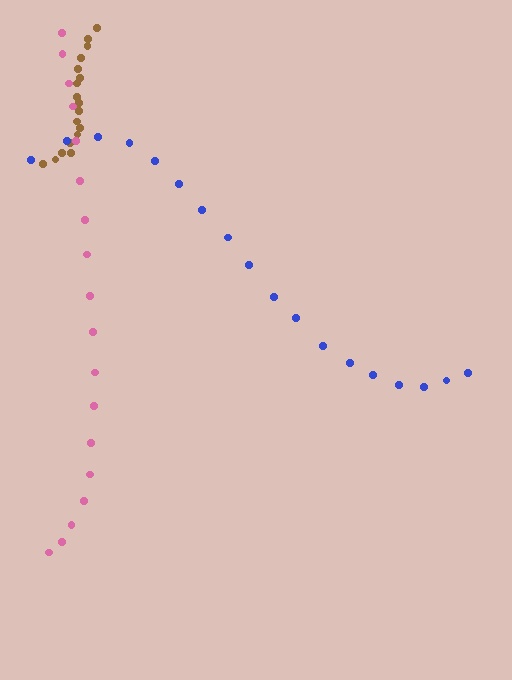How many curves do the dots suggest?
There are 3 distinct paths.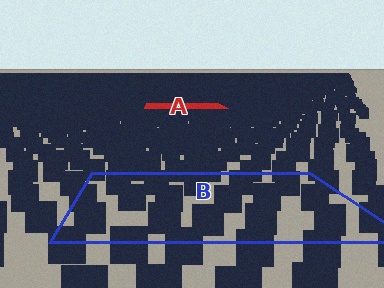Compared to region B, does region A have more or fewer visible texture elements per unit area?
Region A has more texture elements per unit area — they are packed more densely because it is farther away.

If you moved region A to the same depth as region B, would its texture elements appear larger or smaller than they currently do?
They would appear larger. At a closer depth, the same texture elements are projected at a bigger on-screen size.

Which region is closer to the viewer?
Region B is closer. The texture elements there are larger and more spread out.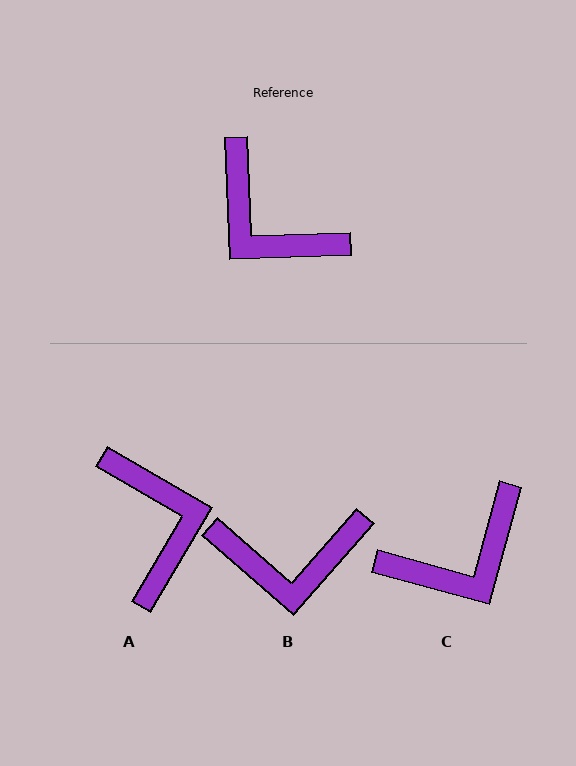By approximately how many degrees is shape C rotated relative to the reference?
Approximately 72 degrees counter-clockwise.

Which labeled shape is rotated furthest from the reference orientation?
A, about 147 degrees away.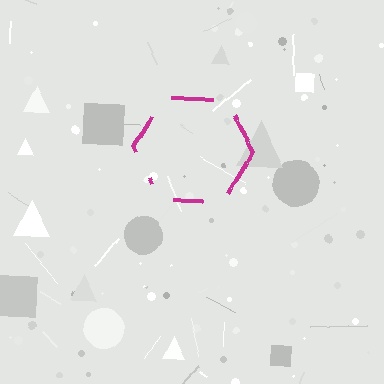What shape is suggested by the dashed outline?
The dashed outline suggests a hexagon.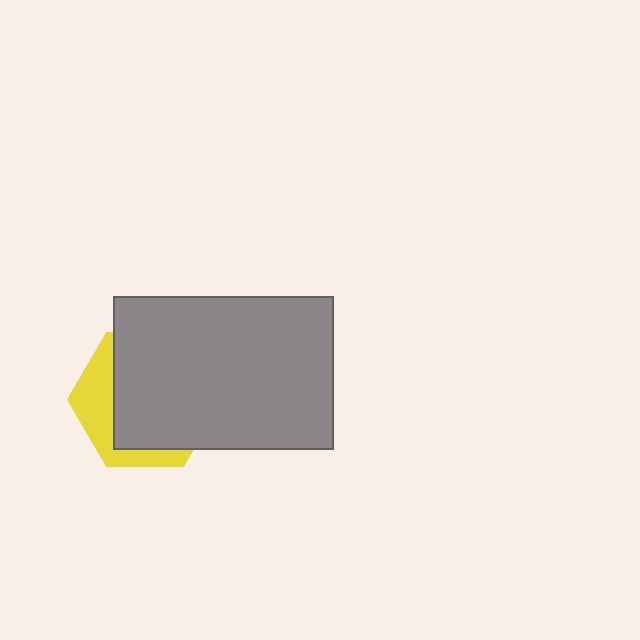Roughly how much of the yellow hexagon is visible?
A small part of it is visible (roughly 31%).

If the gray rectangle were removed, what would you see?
You would see the complete yellow hexagon.